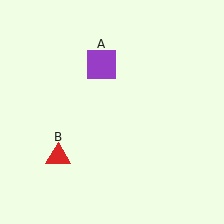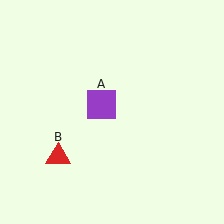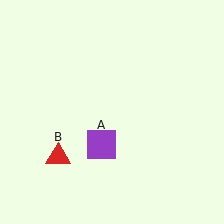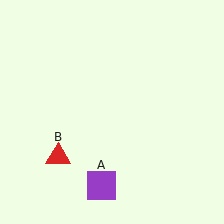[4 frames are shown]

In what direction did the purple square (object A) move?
The purple square (object A) moved down.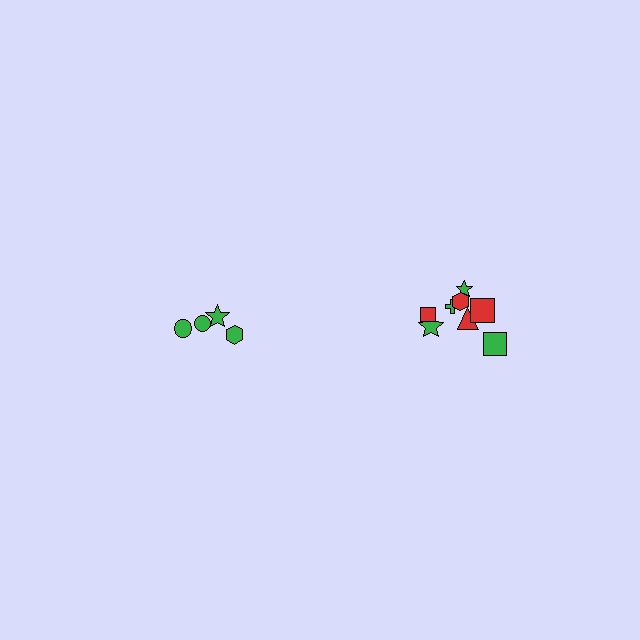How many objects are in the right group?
There are 8 objects.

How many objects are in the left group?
There are 4 objects.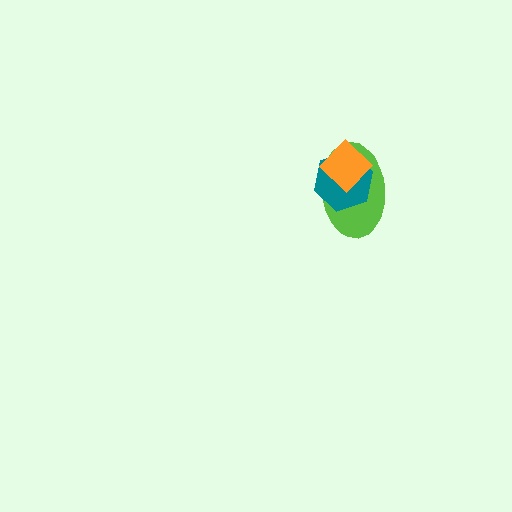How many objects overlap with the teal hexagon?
2 objects overlap with the teal hexagon.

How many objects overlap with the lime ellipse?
2 objects overlap with the lime ellipse.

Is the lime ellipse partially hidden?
Yes, it is partially covered by another shape.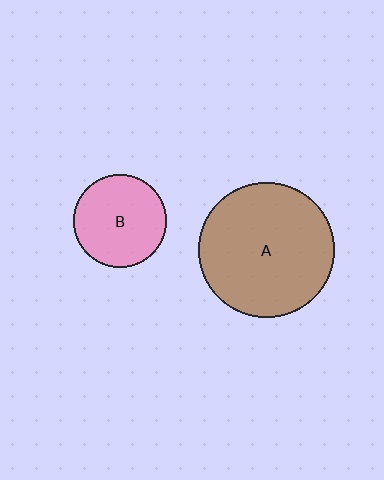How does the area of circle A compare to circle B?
Approximately 2.1 times.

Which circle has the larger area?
Circle A (brown).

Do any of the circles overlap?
No, none of the circles overlap.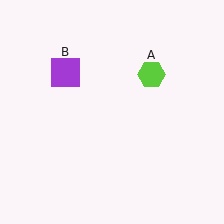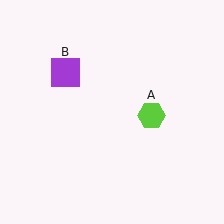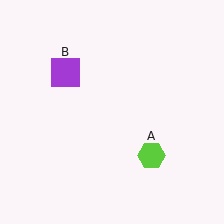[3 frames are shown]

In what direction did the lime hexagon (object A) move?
The lime hexagon (object A) moved down.